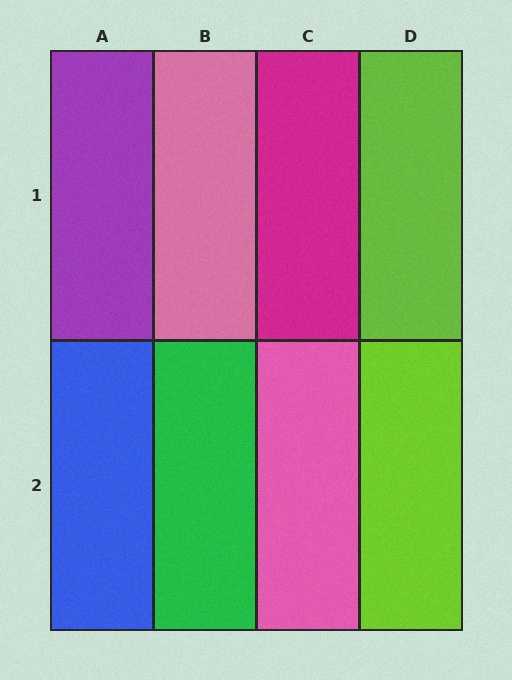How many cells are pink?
2 cells are pink.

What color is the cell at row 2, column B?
Green.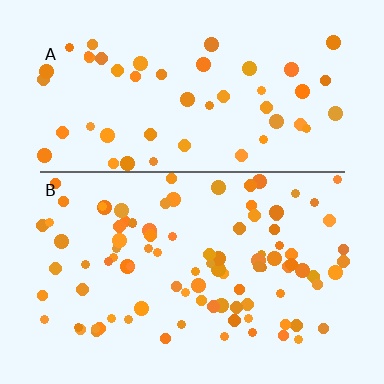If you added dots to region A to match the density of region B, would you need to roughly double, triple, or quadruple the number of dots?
Approximately double.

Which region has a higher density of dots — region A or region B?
B (the bottom).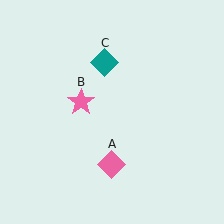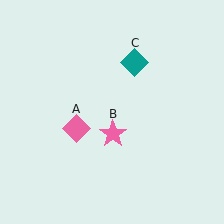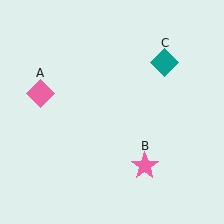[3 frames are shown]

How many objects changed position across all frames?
3 objects changed position: pink diamond (object A), pink star (object B), teal diamond (object C).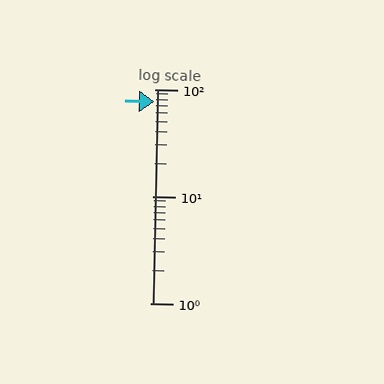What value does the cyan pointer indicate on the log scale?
The pointer indicates approximately 76.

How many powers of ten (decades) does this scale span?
The scale spans 2 decades, from 1 to 100.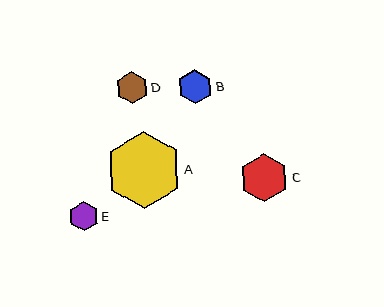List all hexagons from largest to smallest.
From largest to smallest: A, C, B, D, E.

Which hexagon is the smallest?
Hexagon E is the smallest with a size of approximately 29 pixels.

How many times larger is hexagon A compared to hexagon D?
Hexagon A is approximately 2.4 times the size of hexagon D.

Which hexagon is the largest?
Hexagon A is the largest with a size of approximately 77 pixels.